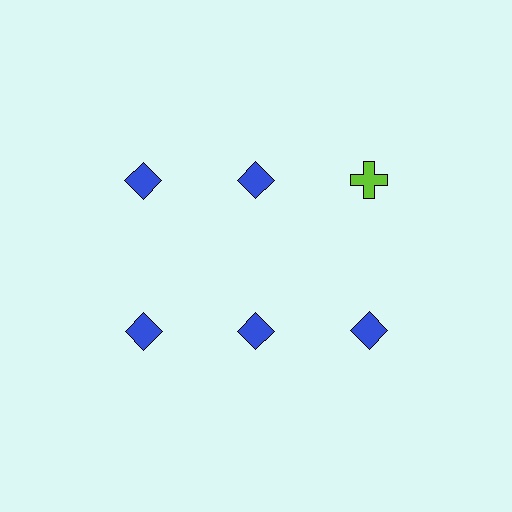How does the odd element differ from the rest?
It differs in both color (lime instead of blue) and shape (cross instead of diamond).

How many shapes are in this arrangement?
There are 6 shapes arranged in a grid pattern.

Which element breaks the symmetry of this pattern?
The lime cross in the top row, center column breaks the symmetry. All other shapes are blue diamonds.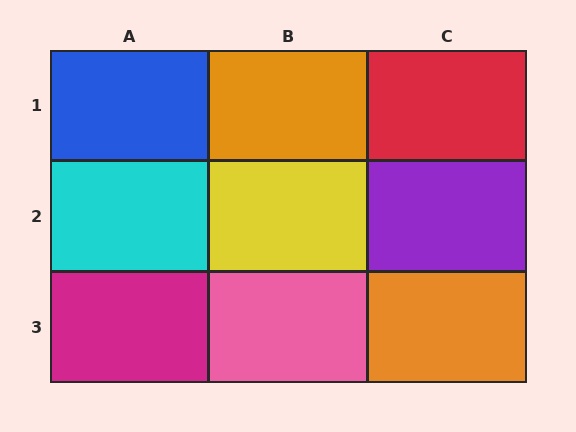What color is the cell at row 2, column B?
Yellow.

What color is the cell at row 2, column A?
Cyan.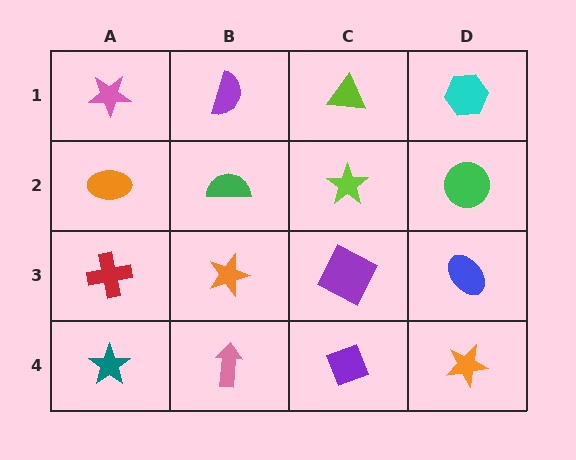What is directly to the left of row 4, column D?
A purple diamond.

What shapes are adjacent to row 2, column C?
A lime triangle (row 1, column C), a purple square (row 3, column C), a green semicircle (row 2, column B), a green circle (row 2, column D).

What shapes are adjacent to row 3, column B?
A green semicircle (row 2, column B), a pink arrow (row 4, column B), a red cross (row 3, column A), a purple square (row 3, column C).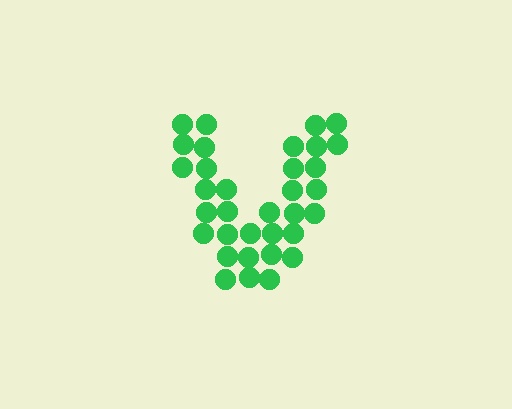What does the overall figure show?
The overall figure shows the letter V.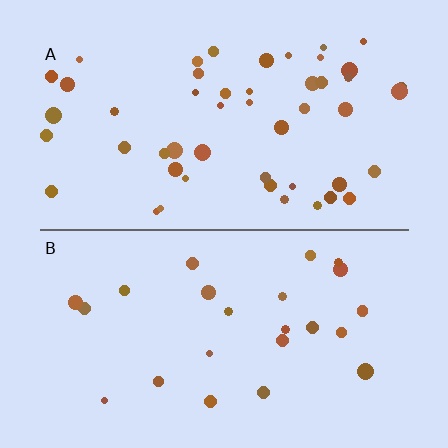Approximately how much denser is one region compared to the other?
Approximately 2.0× — region A over region B.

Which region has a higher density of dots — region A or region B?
A (the top).